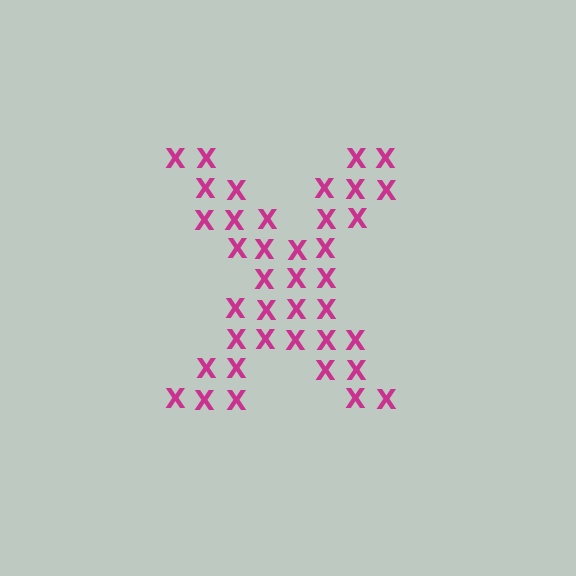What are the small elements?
The small elements are letter X's.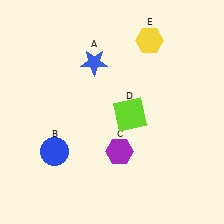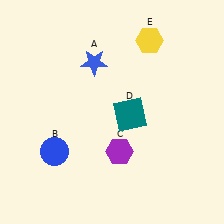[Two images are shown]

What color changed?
The square (D) changed from lime in Image 1 to teal in Image 2.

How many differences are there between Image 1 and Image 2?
There is 1 difference between the two images.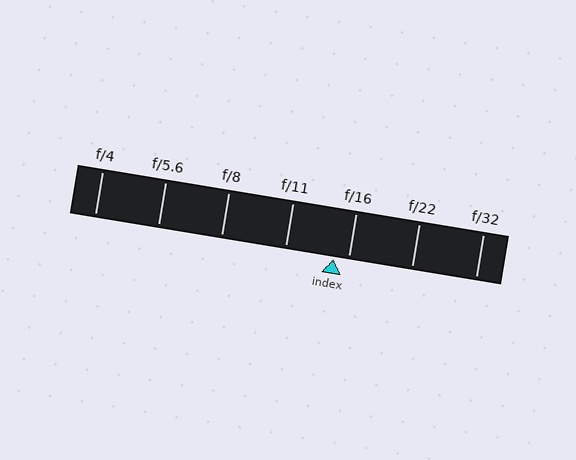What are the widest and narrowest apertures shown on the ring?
The widest aperture shown is f/4 and the narrowest is f/32.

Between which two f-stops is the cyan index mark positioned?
The index mark is between f/11 and f/16.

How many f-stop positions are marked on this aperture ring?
There are 7 f-stop positions marked.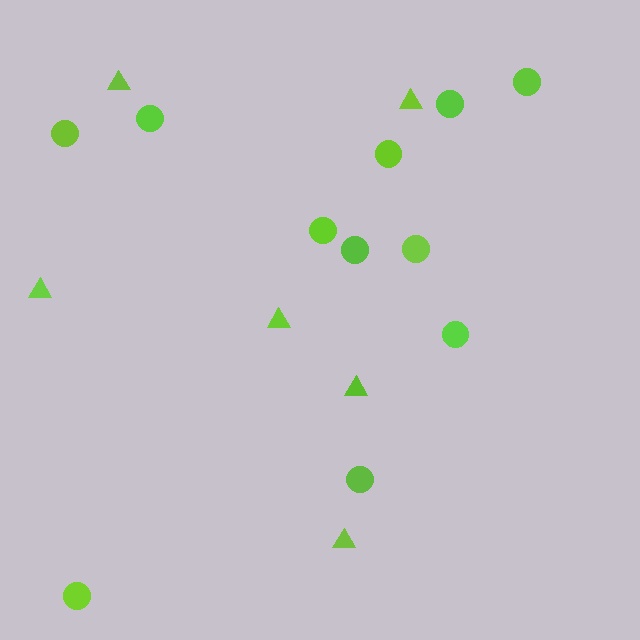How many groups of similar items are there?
There are 2 groups: one group of circles (11) and one group of triangles (6).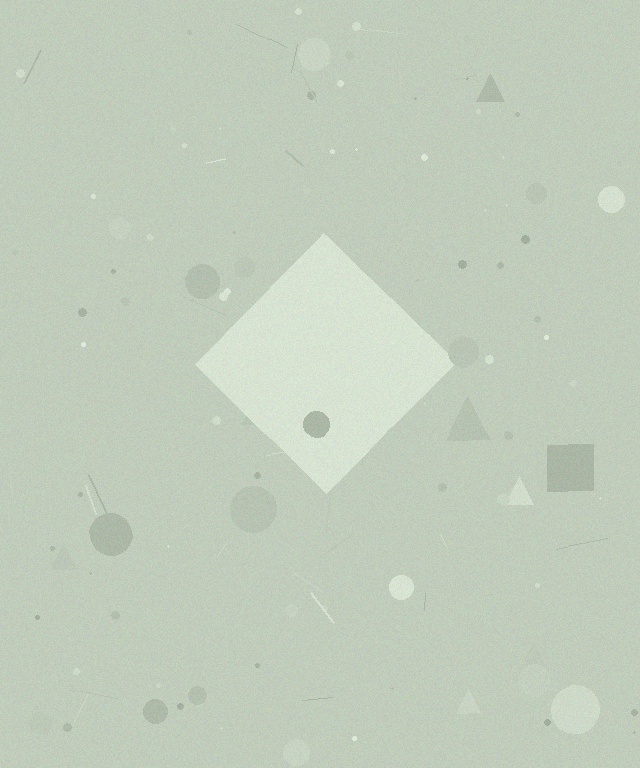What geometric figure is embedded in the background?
A diamond is embedded in the background.